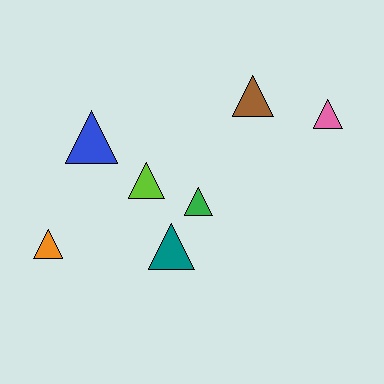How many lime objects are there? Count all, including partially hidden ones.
There is 1 lime object.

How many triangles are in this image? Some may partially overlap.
There are 7 triangles.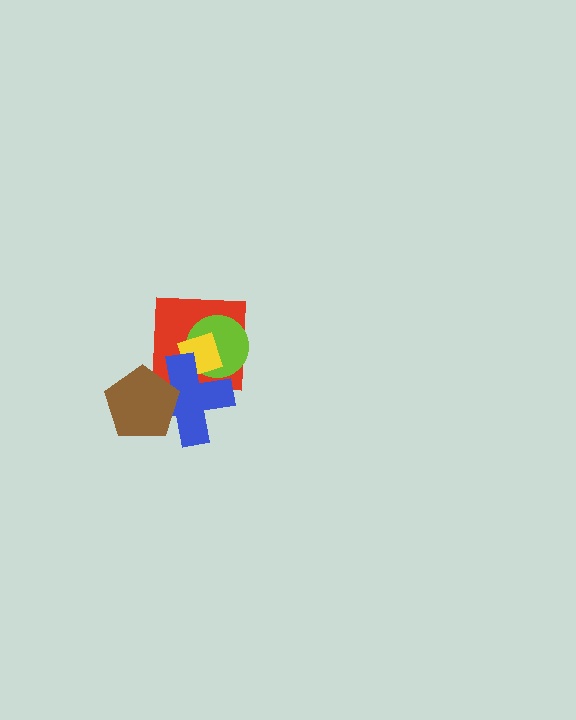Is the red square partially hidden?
Yes, it is partially covered by another shape.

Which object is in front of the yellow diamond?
The blue cross is in front of the yellow diamond.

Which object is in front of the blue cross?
The brown pentagon is in front of the blue cross.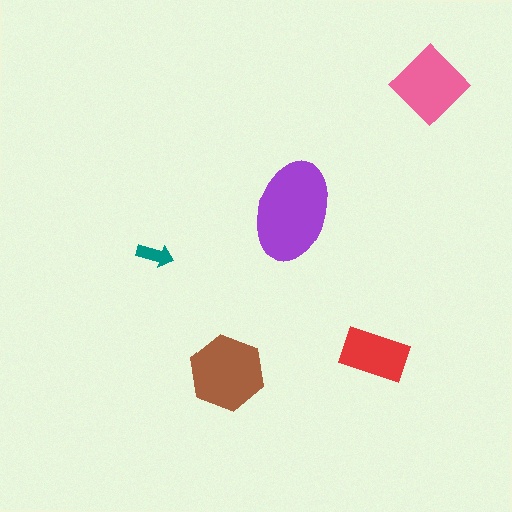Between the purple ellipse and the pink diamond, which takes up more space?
The purple ellipse.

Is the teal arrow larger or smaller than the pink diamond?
Smaller.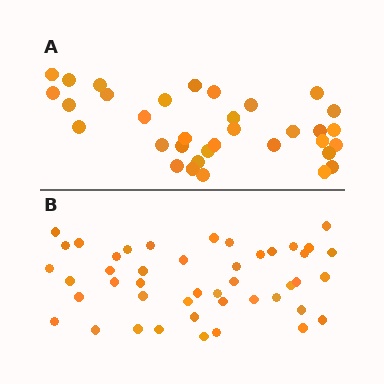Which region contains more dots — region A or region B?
Region B (the bottom region) has more dots.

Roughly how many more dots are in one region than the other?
Region B has roughly 12 or so more dots than region A.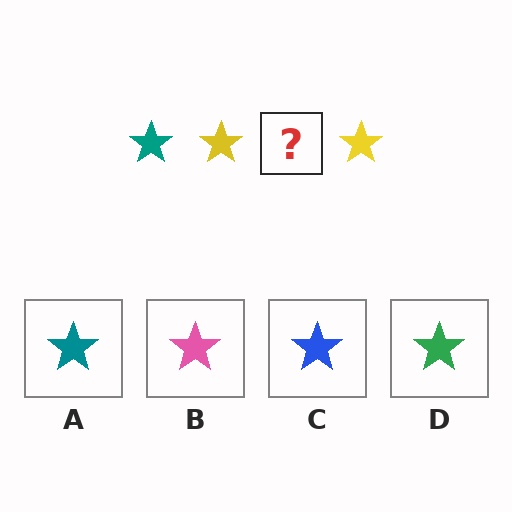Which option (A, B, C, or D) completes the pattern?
A.